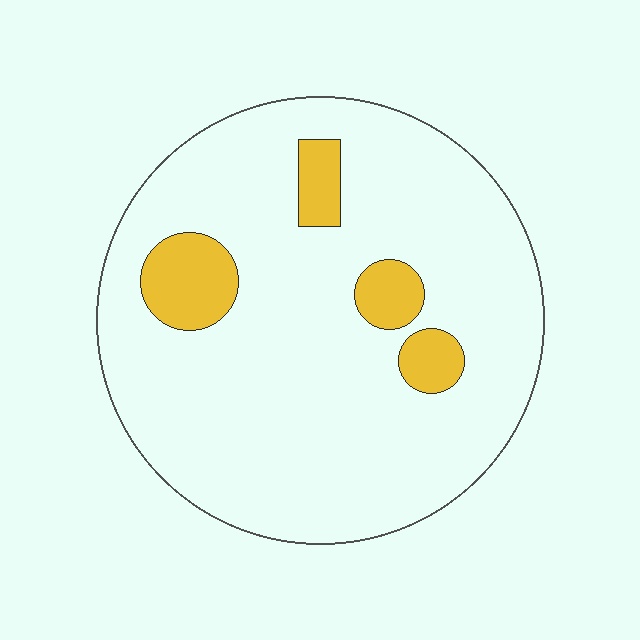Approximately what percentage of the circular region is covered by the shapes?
Approximately 10%.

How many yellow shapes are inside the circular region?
4.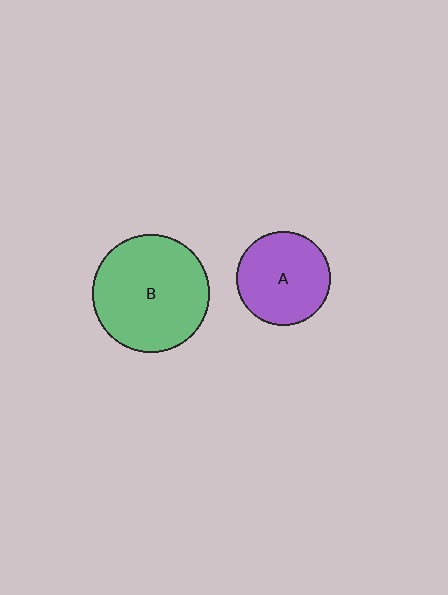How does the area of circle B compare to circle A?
Approximately 1.6 times.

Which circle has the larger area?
Circle B (green).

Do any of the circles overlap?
No, none of the circles overlap.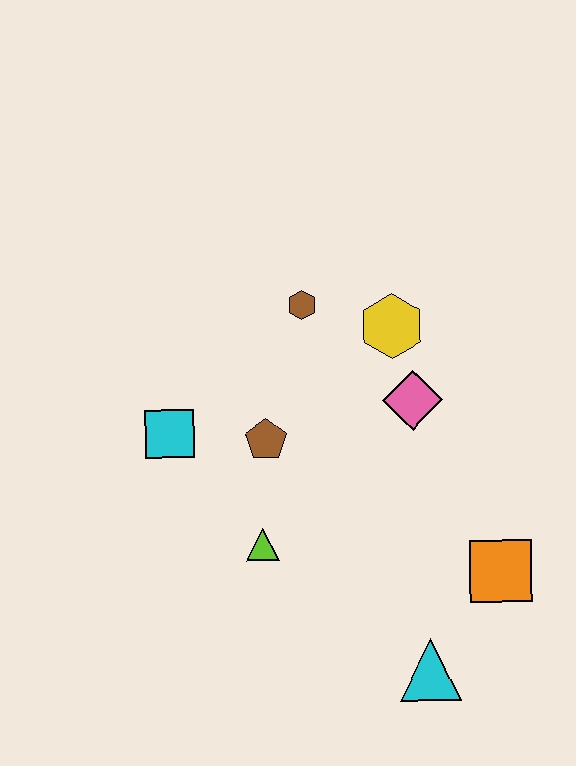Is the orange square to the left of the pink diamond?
No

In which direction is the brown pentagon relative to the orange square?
The brown pentagon is to the left of the orange square.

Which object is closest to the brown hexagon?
The yellow hexagon is closest to the brown hexagon.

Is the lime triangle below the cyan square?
Yes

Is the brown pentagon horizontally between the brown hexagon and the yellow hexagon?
No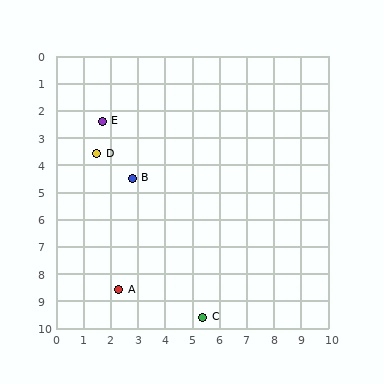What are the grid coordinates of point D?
Point D is at approximately (1.5, 3.6).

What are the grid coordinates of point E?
Point E is at approximately (1.7, 2.4).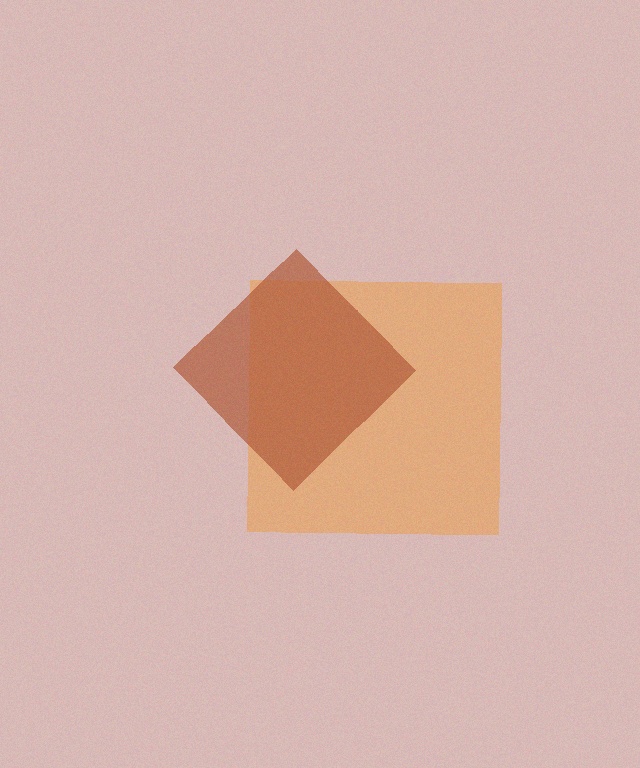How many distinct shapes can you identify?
There are 2 distinct shapes: an orange square, a brown diamond.